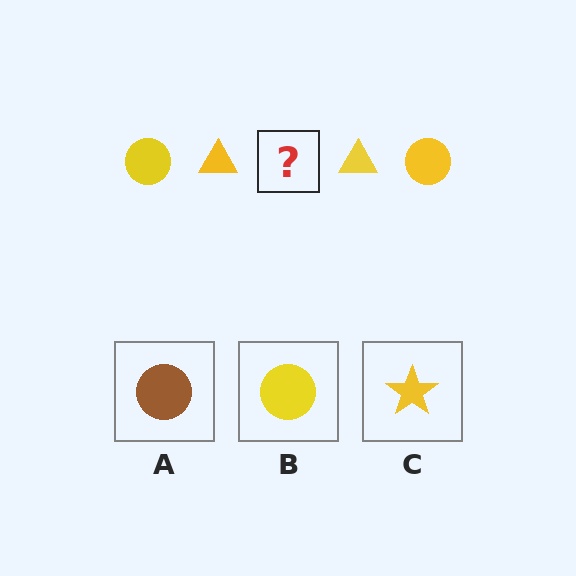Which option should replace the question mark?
Option B.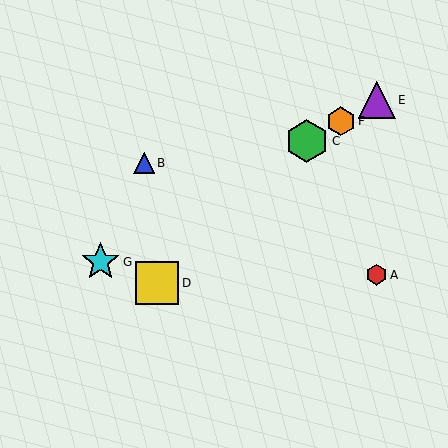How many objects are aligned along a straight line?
4 objects (C, E, F, G) are aligned along a straight line.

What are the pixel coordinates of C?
Object C is at (307, 141).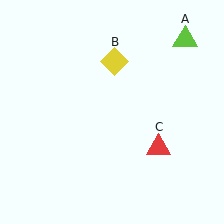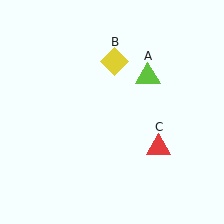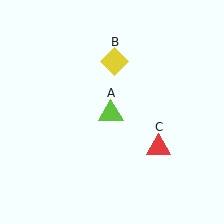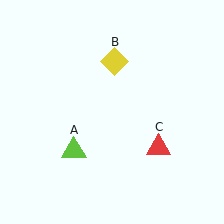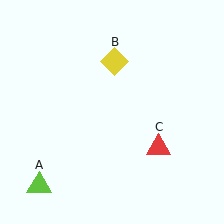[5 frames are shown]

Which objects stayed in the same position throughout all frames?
Yellow diamond (object B) and red triangle (object C) remained stationary.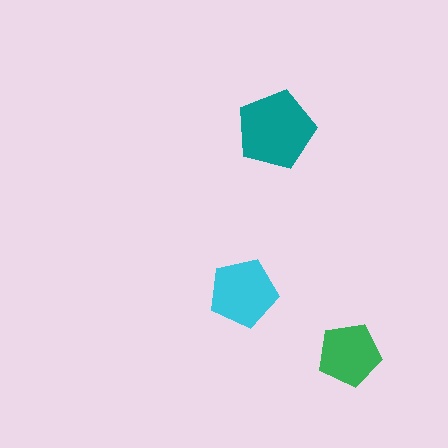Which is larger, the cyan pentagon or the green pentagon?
The cyan one.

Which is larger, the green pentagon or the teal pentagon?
The teal one.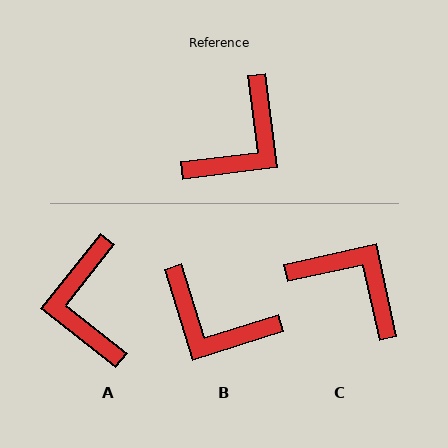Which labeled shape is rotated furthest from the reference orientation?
A, about 136 degrees away.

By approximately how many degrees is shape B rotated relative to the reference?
Approximately 80 degrees clockwise.